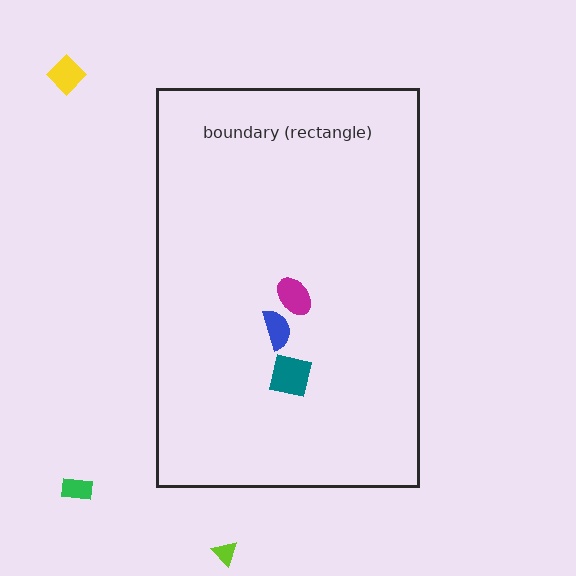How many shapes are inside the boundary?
3 inside, 3 outside.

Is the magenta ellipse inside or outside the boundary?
Inside.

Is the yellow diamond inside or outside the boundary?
Outside.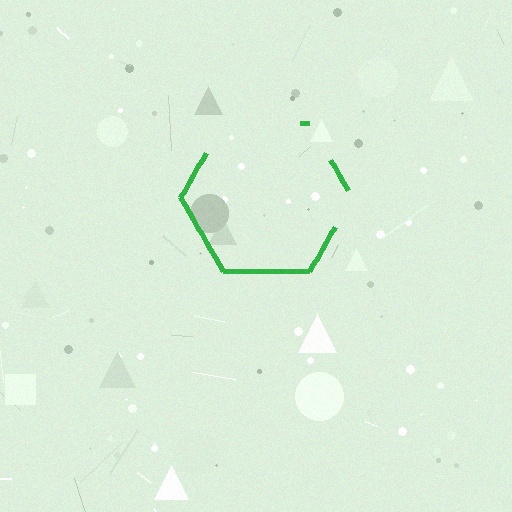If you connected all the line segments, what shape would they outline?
They would outline a hexagon.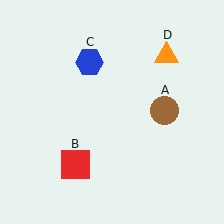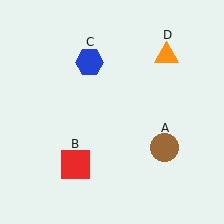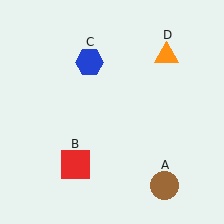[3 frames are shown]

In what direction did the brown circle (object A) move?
The brown circle (object A) moved down.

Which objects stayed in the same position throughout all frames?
Red square (object B) and blue hexagon (object C) and orange triangle (object D) remained stationary.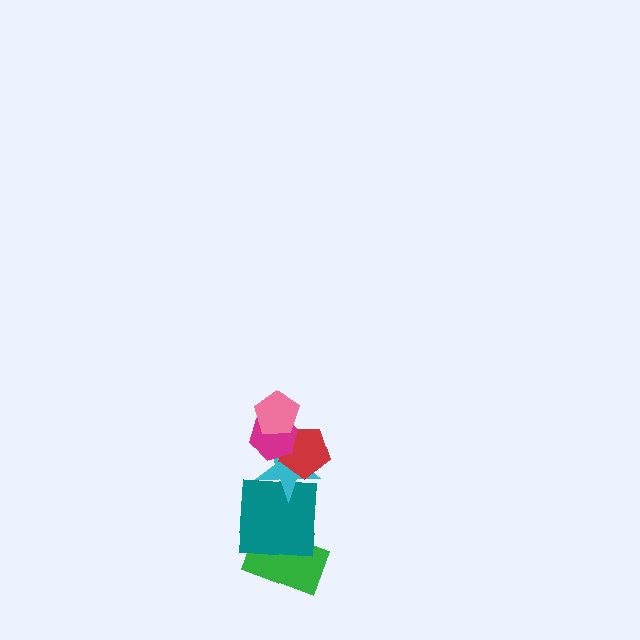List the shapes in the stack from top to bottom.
From top to bottom: the pink pentagon, the magenta hexagon, the red pentagon, the cyan star, the teal square, the green rectangle.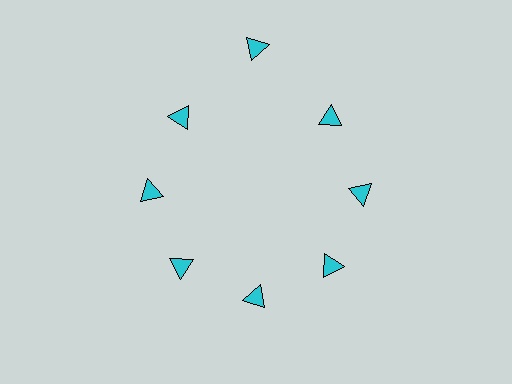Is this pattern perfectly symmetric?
No. The 8 cyan triangles are arranged in a ring, but one element near the 12 o'clock position is pushed outward from the center, breaking the 8-fold rotational symmetry.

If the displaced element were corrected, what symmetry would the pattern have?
It would have 8-fold rotational symmetry — the pattern would map onto itself every 45 degrees.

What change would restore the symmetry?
The symmetry would be restored by moving it inward, back onto the ring so that all 8 triangles sit at equal angles and equal distance from the center.